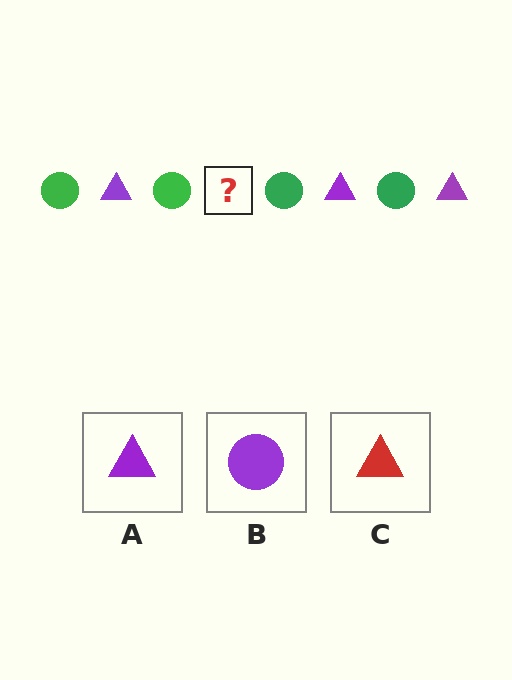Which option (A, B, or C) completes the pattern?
A.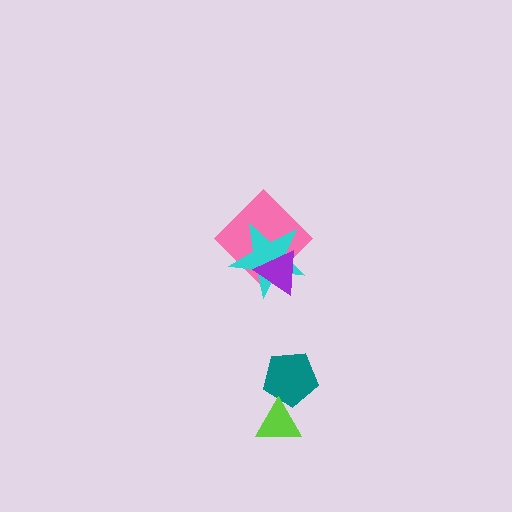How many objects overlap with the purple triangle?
2 objects overlap with the purple triangle.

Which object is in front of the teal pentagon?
The lime triangle is in front of the teal pentagon.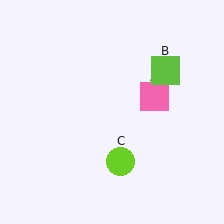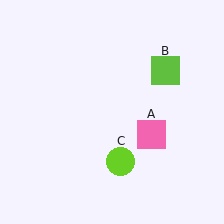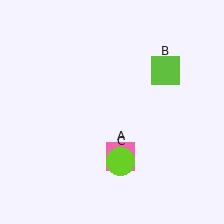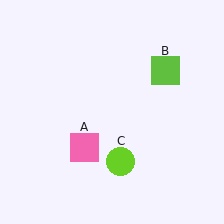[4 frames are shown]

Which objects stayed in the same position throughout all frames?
Lime square (object B) and lime circle (object C) remained stationary.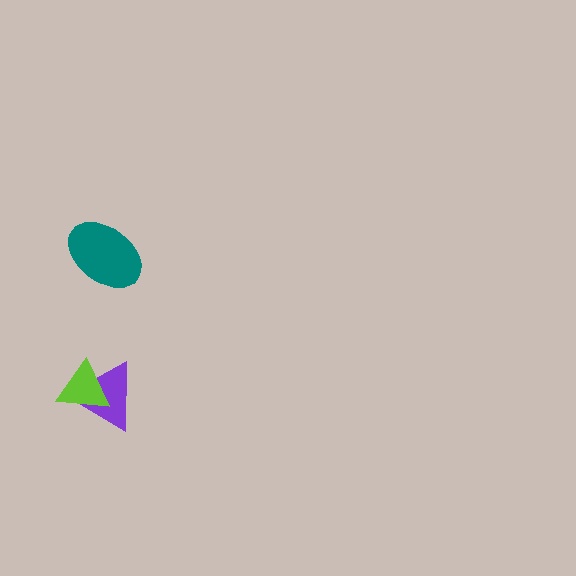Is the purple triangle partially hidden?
Yes, it is partially covered by another shape.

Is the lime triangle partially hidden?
No, no other shape covers it.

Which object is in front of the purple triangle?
The lime triangle is in front of the purple triangle.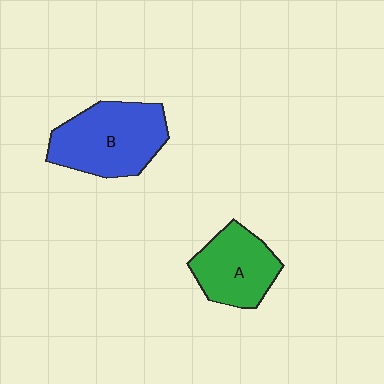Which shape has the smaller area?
Shape A (green).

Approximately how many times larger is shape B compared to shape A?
Approximately 1.3 times.